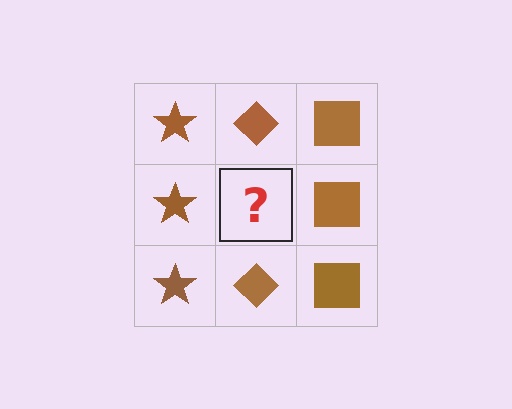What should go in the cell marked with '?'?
The missing cell should contain a brown diamond.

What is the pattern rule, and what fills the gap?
The rule is that each column has a consistent shape. The gap should be filled with a brown diamond.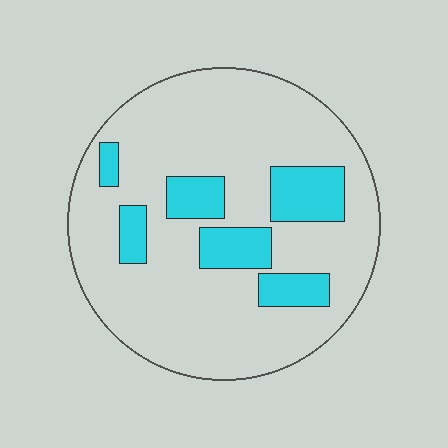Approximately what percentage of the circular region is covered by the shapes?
Approximately 20%.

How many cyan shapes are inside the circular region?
6.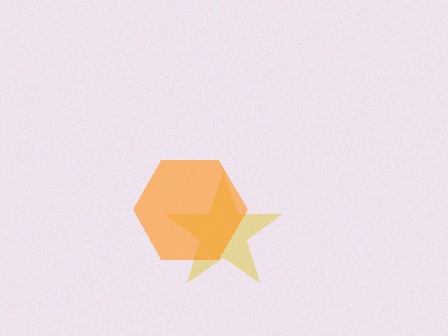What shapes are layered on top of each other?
The layered shapes are: a yellow star, an orange hexagon.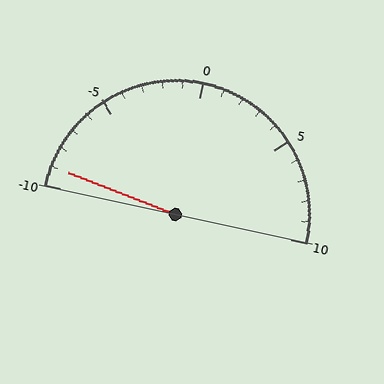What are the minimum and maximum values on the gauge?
The gauge ranges from -10 to 10.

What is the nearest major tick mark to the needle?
The nearest major tick mark is -10.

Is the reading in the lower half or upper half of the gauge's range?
The reading is in the lower half of the range (-10 to 10).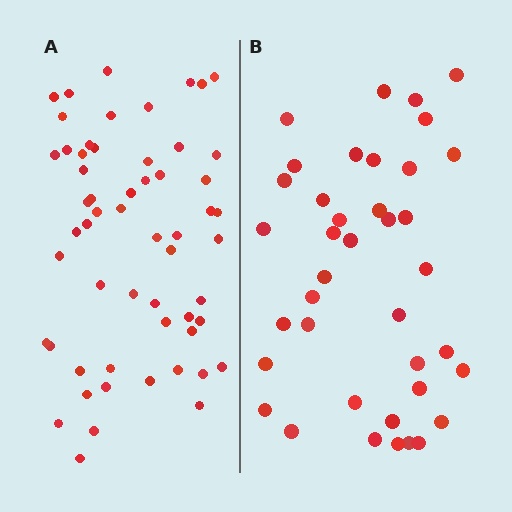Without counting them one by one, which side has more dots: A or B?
Region A (the left region) has more dots.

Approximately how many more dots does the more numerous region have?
Region A has approximately 20 more dots than region B.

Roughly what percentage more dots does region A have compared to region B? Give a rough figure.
About 45% more.